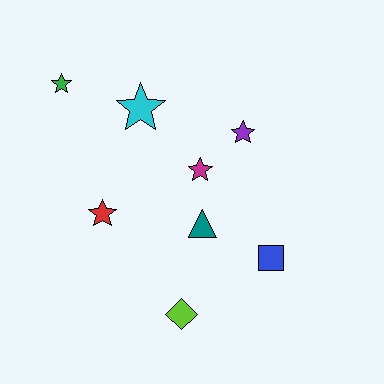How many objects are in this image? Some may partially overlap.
There are 8 objects.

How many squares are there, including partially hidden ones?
There is 1 square.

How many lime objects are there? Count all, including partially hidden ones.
There is 1 lime object.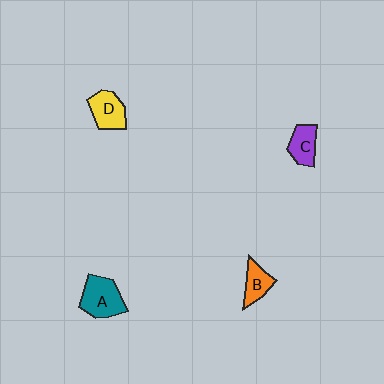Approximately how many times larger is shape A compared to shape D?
Approximately 1.2 times.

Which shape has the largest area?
Shape A (teal).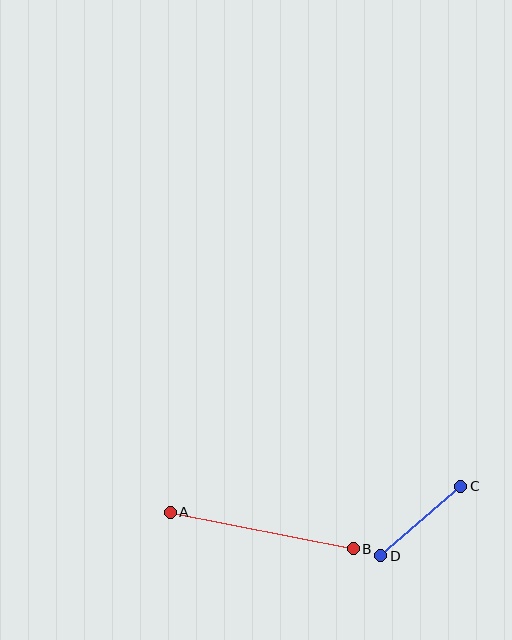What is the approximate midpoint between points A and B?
The midpoint is at approximately (262, 530) pixels.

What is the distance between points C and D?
The distance is approximately 106 pixels.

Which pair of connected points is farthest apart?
Points A and B are farthest apart.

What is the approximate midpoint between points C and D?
The midpoint is at approximately (421, 521) pixels.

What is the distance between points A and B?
The distance is approximately 187 pixels.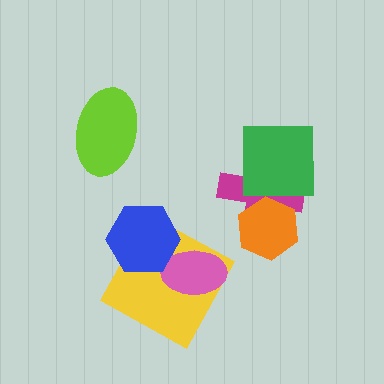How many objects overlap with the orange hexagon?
1 object overlaps with the orange hexagon.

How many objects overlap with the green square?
1 object overlaps with the green square.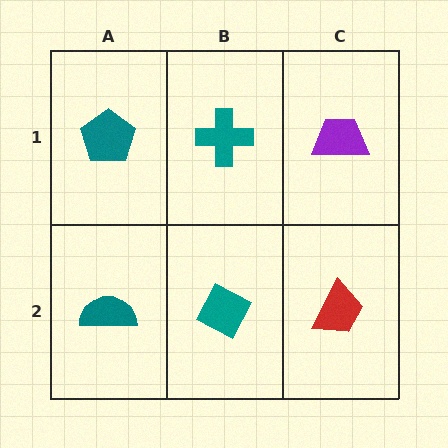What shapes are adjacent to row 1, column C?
A red trapezoid (row 2, column C), a teal cross (row 1, column B).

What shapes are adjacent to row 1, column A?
A teal semicircle (row 2, column A), a teal cross (row 1, column B).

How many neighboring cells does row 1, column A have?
2.